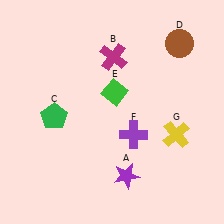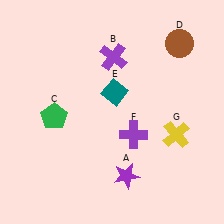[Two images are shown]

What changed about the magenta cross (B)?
In Image 1, B is magenta. In Image 2, it changed to purple.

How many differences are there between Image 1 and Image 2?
There are 2 differences between the two images.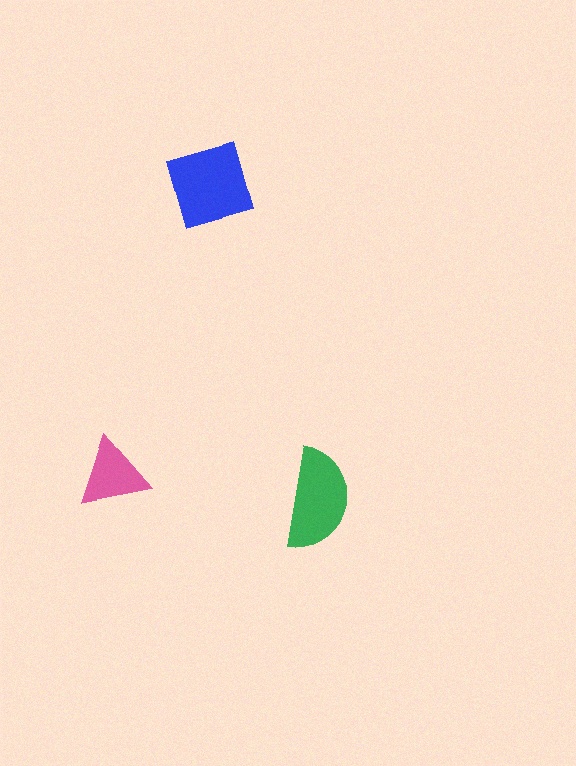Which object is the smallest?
The pink triangle.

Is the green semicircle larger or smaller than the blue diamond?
Smaller.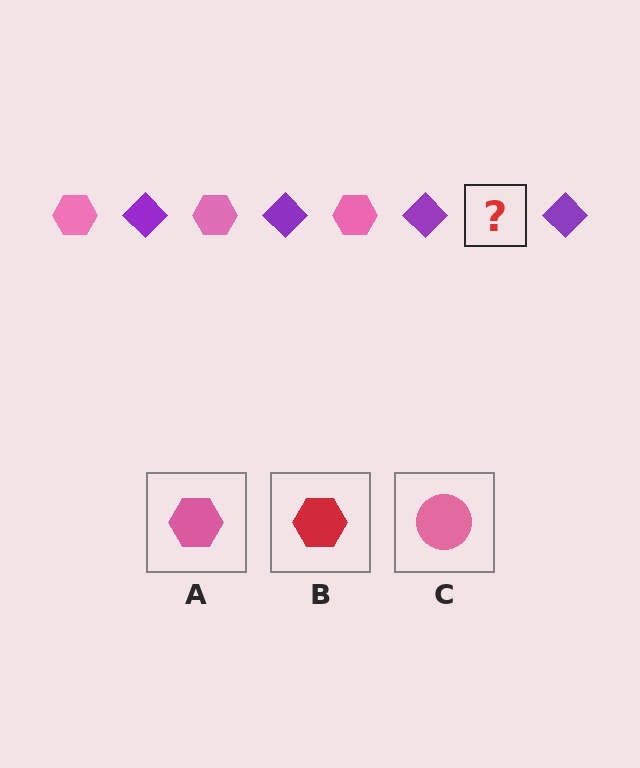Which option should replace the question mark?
Option A.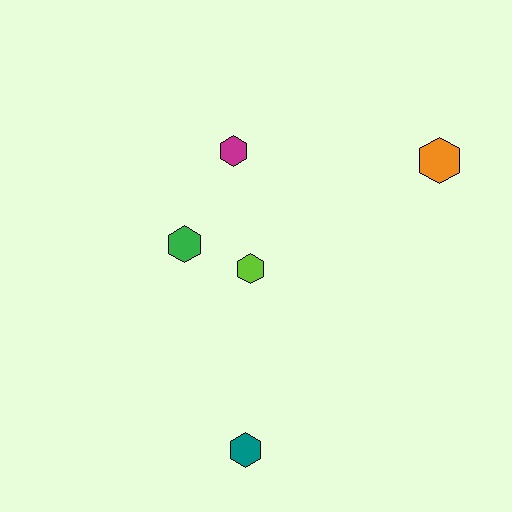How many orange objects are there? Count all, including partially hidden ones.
There is 1 orange object.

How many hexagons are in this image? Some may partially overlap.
There are 5 hexagons.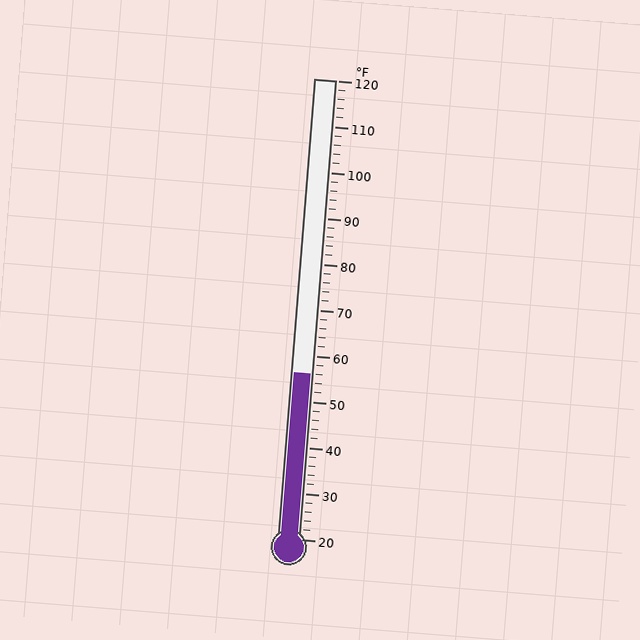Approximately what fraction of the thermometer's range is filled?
The thermometer is filled to approximately 35% of its range.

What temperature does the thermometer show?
The thermometer shows approximately 56°F.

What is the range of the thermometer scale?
The thermometer scale ranges from 20°F to 120°F.